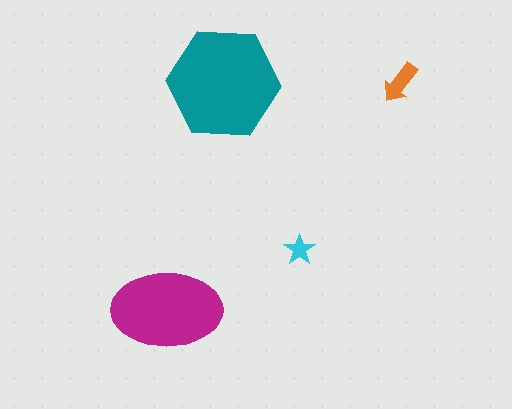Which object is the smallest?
The cyan star.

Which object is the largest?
The teal hexagon.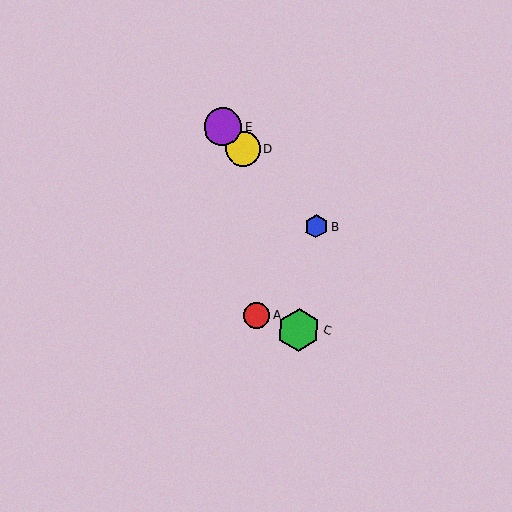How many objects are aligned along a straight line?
3 objects (B, D, E) are aligned along a straight line.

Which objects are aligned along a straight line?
Objects B, D, E are aligned along a straight line.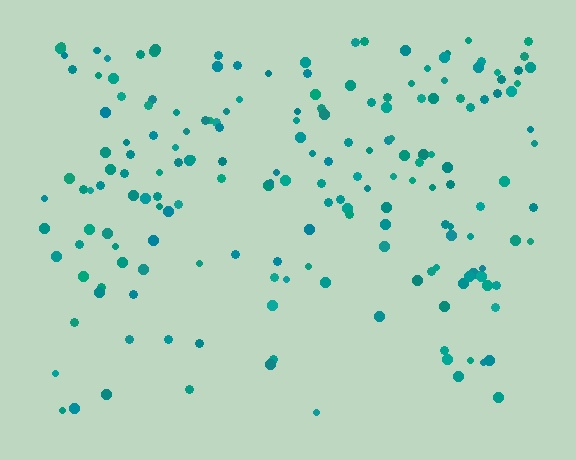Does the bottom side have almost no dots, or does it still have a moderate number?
Still a moderate number, just noticeably fewer than the top.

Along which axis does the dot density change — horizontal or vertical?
Vertical.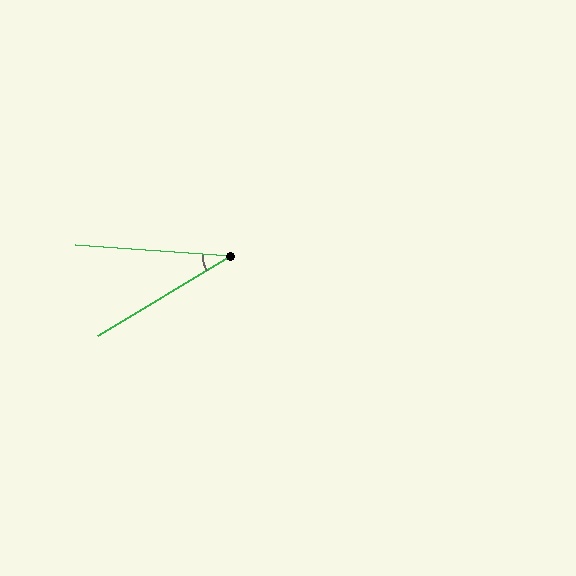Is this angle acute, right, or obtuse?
It is acute.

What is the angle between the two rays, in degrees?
Approximately 35 degrees.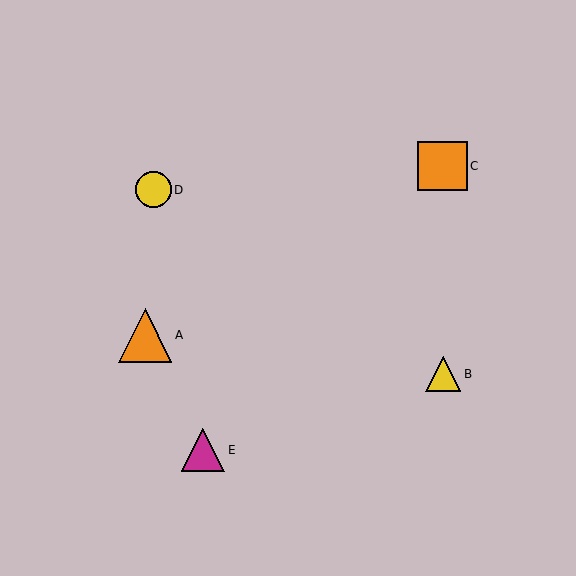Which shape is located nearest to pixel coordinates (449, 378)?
The yellow triangle (labeled B) at (443, 374) is nearest to that location.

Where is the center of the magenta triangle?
The center of the magenta triangle is at (203, 450).